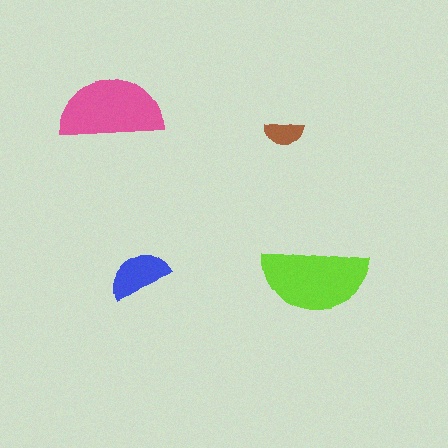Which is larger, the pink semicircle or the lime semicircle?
The lime one.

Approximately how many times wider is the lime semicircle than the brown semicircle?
About 2.5 times wider.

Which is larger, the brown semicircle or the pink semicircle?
The pink one.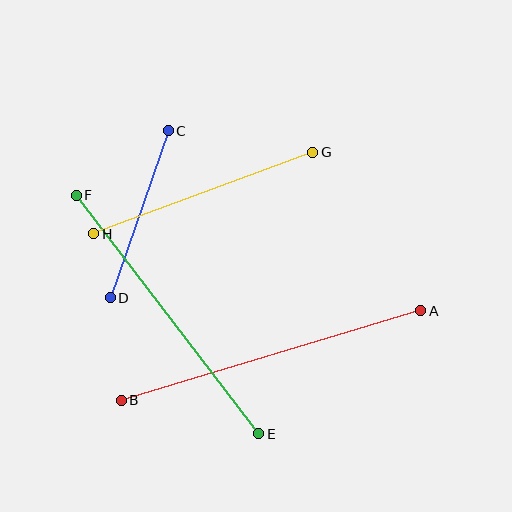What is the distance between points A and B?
The distance is approximately 312 pixels.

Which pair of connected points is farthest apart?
Points A and B are farthest apart.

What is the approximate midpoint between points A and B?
The midpoint is at approximately (271, 355) pixels.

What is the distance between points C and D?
The distance is approximately 177 pixels.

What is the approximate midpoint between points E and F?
The midpoint is at approximately (167, 315) pixels.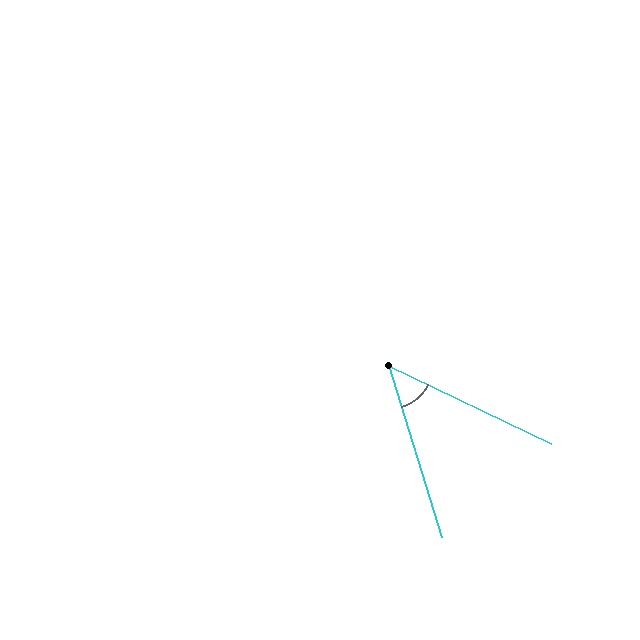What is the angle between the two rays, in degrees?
Approximately 48 degrees.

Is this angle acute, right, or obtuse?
It is acute.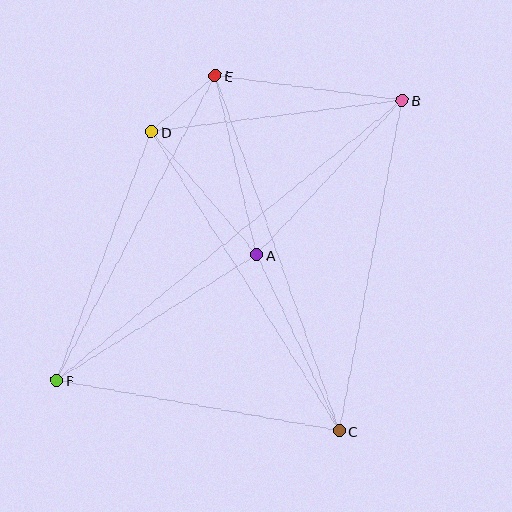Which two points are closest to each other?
Points D and E are closest to each other.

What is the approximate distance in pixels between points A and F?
The distance between A and F is approximately 237 pixels.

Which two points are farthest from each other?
Points B and F are farthest from each other.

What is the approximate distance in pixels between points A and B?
The distance between A and B is approximately 212 pixels.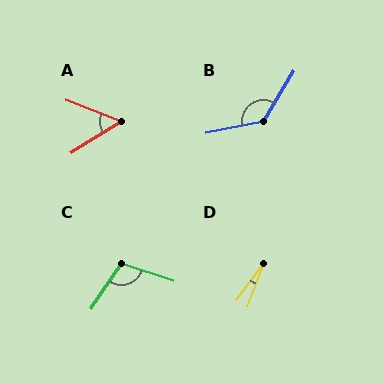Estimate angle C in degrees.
Approximately 105 degrees.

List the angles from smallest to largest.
D (15°), A (53°), C (105°), B (132°).